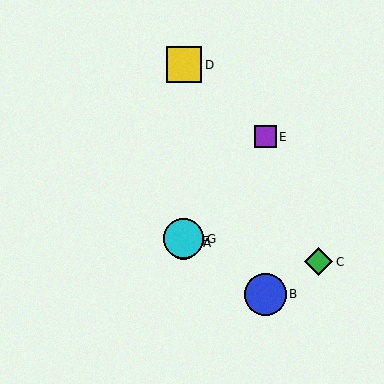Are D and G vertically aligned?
Yes, both are at x≈184.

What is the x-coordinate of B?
Object B is at x≈265.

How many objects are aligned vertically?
4 objects (A, D, F, G) are aligned vertically.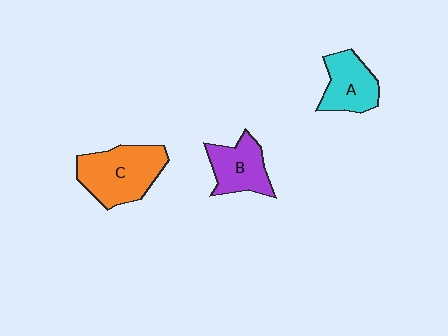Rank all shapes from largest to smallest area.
From largest to smallest: C (orange), B (purple), A (cyan).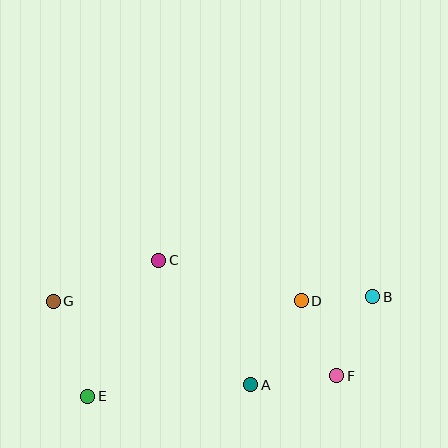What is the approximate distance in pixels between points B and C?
The distance between B and C is approximately 217 pixels.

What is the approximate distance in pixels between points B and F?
The distance between B and F is approximately 87 pixels.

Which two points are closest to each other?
Points B and D are closest to each other.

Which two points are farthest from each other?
Points B and G are farthest from each other.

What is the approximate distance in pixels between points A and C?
The distance between A and C is approximately 155 pixels.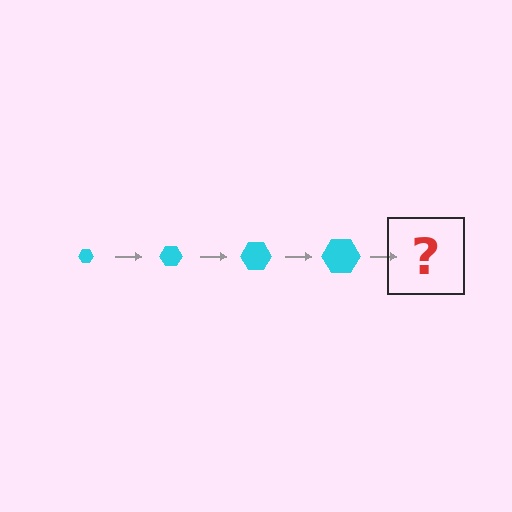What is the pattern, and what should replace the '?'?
The pattern is that the hexagon gets progressively larger each step. The '?' should be a cyan hexagon, larger than the previous one.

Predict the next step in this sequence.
The next step is a cyan hexagon, larger than the previous one.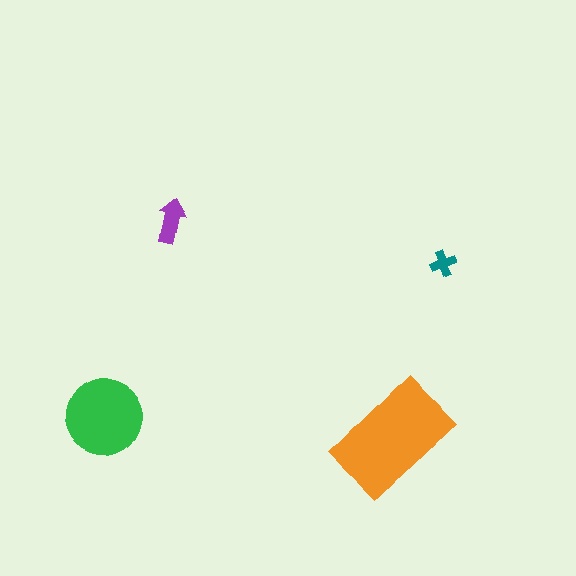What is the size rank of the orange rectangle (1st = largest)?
1st.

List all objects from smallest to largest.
The teal cross, the purple arrow, the green circle, the orange rectangle.